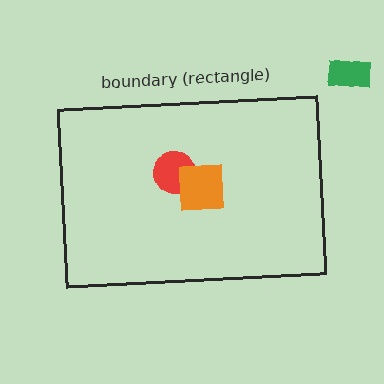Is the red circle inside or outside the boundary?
Inside.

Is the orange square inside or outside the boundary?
Inside.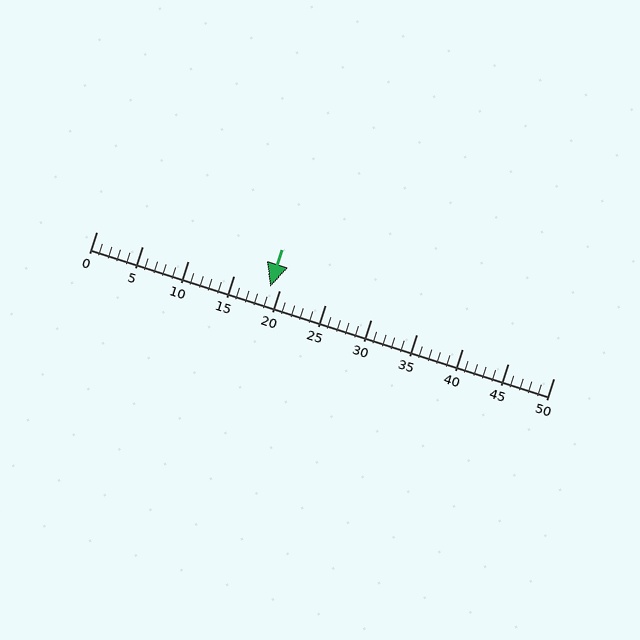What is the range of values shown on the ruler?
The ruler shows values from 0 to 50.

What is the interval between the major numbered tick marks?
The major tick marks are spaced 5 units apart.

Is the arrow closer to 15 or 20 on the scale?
The arrow is closer to 20.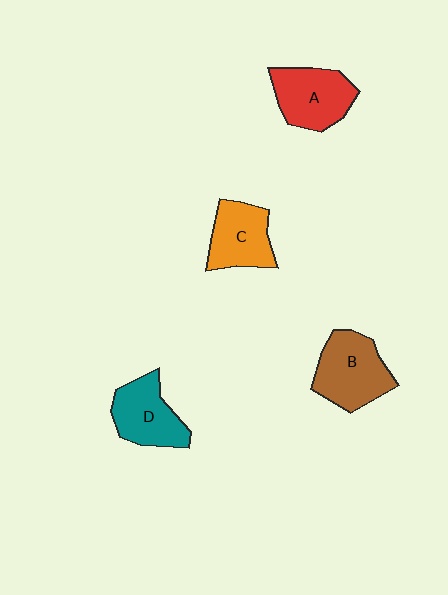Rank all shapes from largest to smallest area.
From largest to smallest: B (brown), A (red), D (teal), C (orange).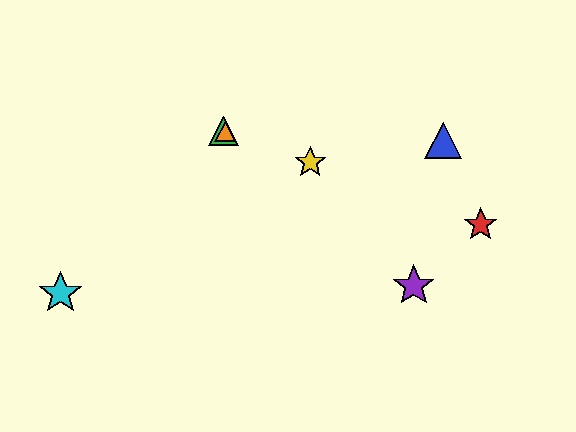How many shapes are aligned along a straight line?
4 shapes (the red star, the green triangle, the yellow star, the orange triangle) are aligned along a straight line.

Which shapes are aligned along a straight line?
The red star, the green triangle, the yellow star, the orange triangle are aligned along a straight line.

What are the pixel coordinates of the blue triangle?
The blue triangle is at (443, 140).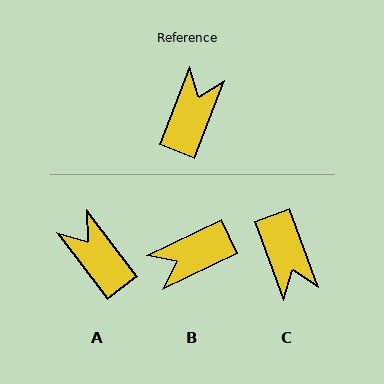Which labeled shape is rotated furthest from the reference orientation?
C, about 138 degrees away.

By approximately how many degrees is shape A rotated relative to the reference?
Approximately 59 degrees counter-clockwise.